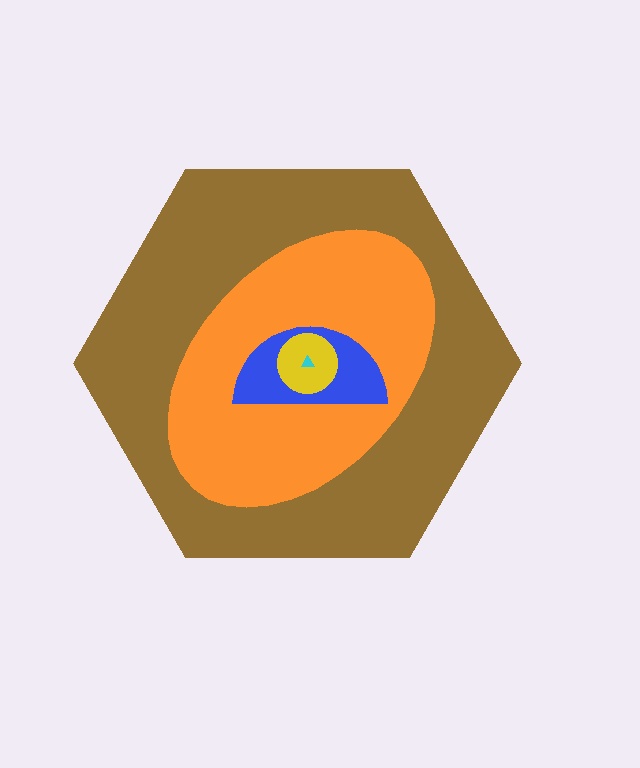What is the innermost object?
The cyan triangle.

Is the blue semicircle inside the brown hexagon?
Yes.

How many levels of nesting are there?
5.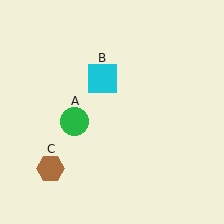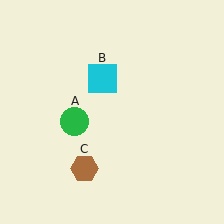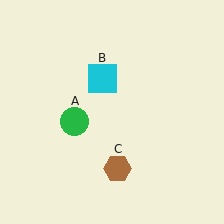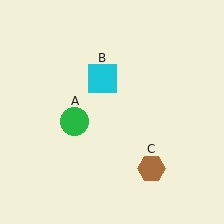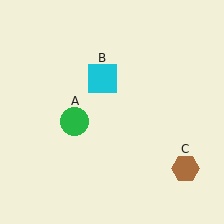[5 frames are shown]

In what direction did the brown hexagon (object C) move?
The brown hexagon (object C) moved right.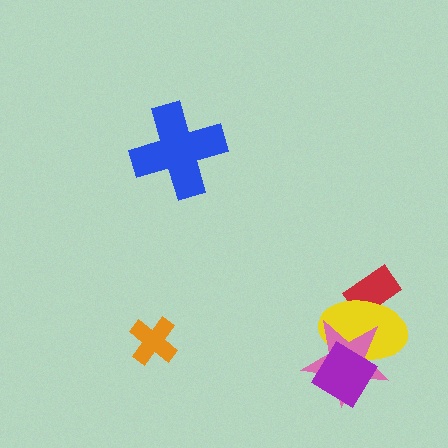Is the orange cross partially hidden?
No, no other shape covers it.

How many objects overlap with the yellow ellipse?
3 objects overlap with the yellow ellipse.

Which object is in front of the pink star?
The purple diamond is in front of the pink star.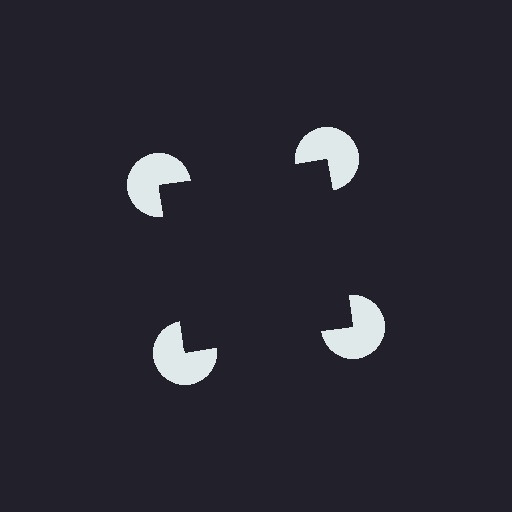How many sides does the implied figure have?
4 sides.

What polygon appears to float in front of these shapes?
An illusory square — its edges are inferred from the aligned wedge cuts in the pac-man discs, not physically drawn.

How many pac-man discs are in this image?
There are 4 — one at each vertex of the illusory square.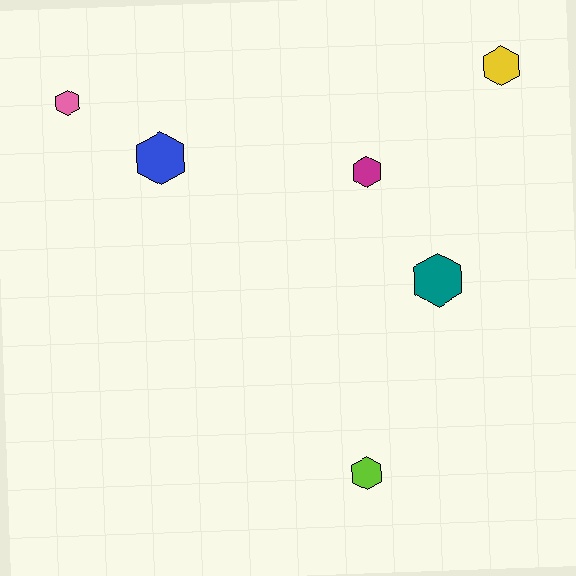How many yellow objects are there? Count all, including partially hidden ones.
There is 1 yellow object.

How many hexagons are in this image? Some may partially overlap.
There are 6 hexagons.